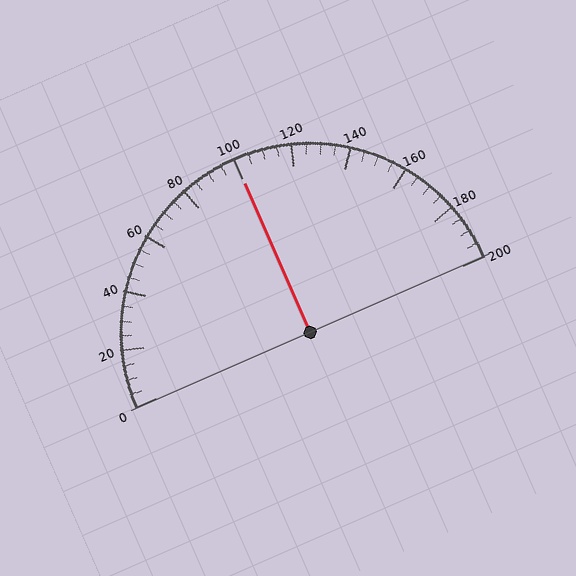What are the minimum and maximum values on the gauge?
The gauge ranges from 0 to 200.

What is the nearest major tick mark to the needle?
The nearest major tick mark is 100.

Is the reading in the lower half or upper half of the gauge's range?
The reading is in the upper half of the range (0 to 200).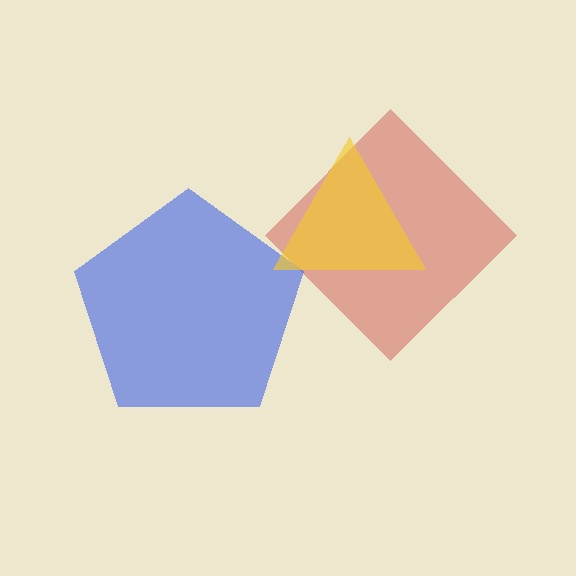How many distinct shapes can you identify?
There are 3 distinct shapes: a red diamond, a blue pentagon, a yellow triangle.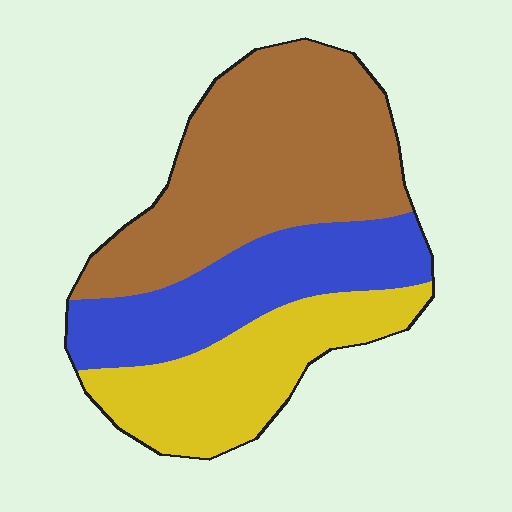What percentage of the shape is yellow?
Yellow takes up between a quarter and a half of the shape.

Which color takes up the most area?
Brown, at roughly 45%.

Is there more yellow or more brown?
Brown.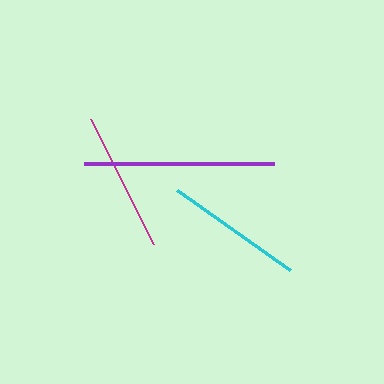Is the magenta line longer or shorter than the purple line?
The purple line is longer than the magenta line.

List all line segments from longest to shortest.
From longest to shortest: purple, magenta, cyan.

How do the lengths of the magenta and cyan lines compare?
The magenta and cyan lines are approximately the same length.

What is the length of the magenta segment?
The magenta segment is approximately 140 pixels long.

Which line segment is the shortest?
The cyan line is the shortest at approximately 138 pixels.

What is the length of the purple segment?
The purple segment is approximately 190 pixels long.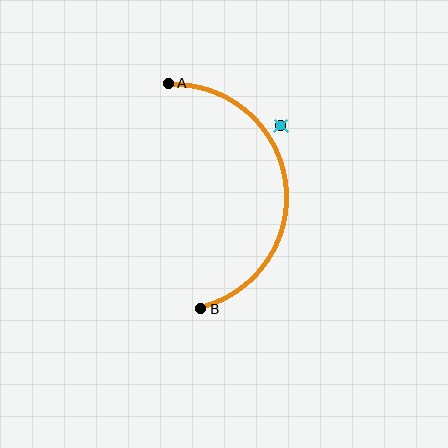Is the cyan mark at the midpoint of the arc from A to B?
No — the cyan mark does not lie on the arc at all. It sits slightly outside the curve.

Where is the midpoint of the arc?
The arc midpoint is the point on the curve farthest from the straight line joining A and B. It sits to the right of that line.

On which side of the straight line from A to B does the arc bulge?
The arc bulges to the right of the straight line connecting A and B.